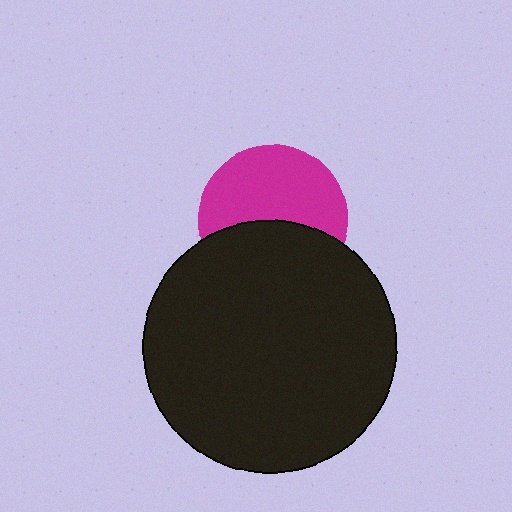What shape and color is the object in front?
The object in front is a black circle.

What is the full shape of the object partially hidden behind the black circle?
The partially hidden object is a magenta circle.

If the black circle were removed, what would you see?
You would see the complete magenta circle.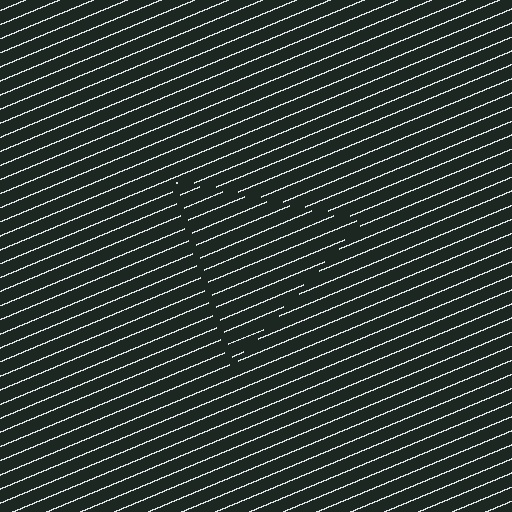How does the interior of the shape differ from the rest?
The interior of the shape contains the same grating, shifted by half a period — the contour is defined by the phase discontinuity where line-ends from the inner and outer gratings abut.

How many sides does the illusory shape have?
3 sides — the line-ends trace a triangle.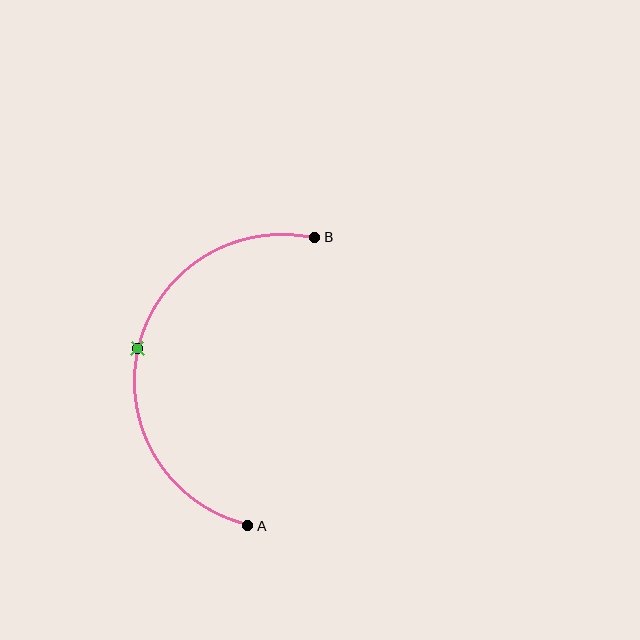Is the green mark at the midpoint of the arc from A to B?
Yes. The green mark lies on the arc at equal arc-length from both A and B — it is the arc midpoint.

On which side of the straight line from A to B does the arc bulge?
The arc bulges to the left of the straight line connecting A and B.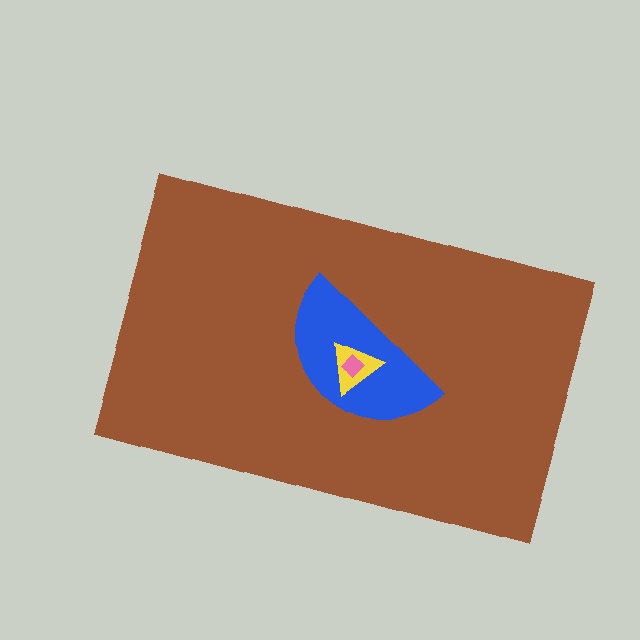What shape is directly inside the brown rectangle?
The blue semicircle.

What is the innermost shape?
The pink diamond.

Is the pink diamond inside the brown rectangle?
Yes.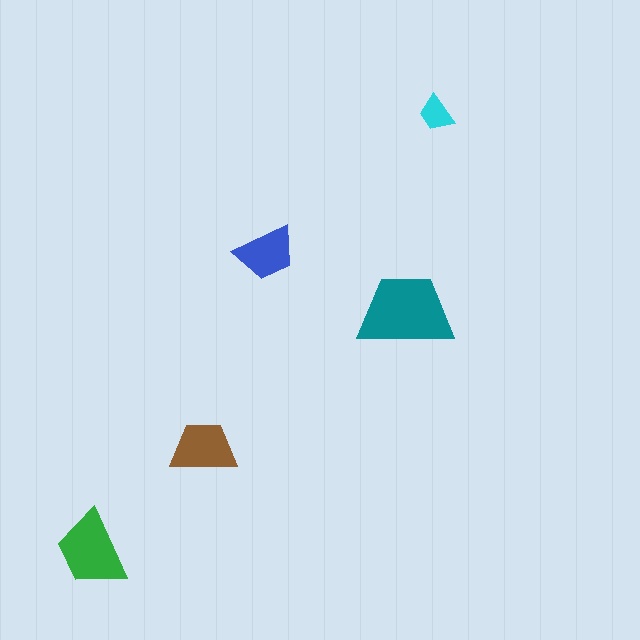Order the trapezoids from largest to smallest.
the teal one, the green one, the brown one, the blue one, the cyan one.